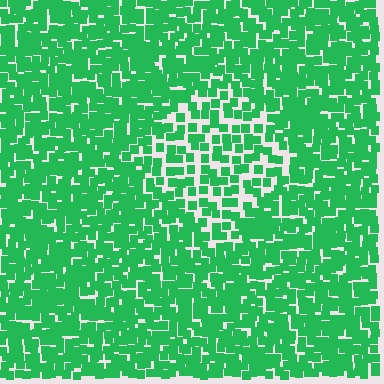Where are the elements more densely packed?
The elements are more densely packed outside the diamond boundary.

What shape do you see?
I see a diamond.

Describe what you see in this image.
The image contains small green elements arranged at two different densities. A diamond-shaped region is visible where the elements are less densely packed than the surrounding area.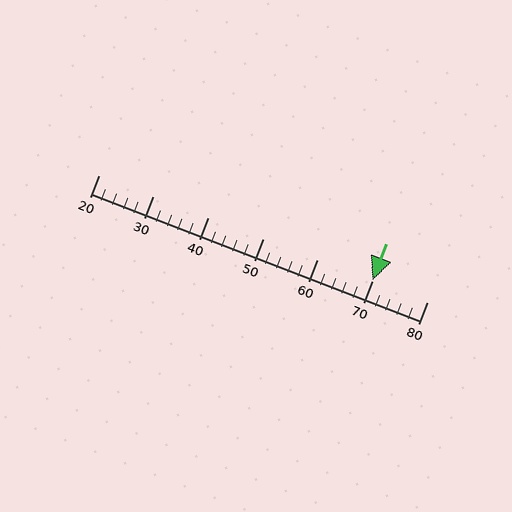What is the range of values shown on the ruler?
The ruler shows values from 20 to 80.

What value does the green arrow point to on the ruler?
The green arrow points to approximately 70.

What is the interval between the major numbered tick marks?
The major tick marks are spaced 10 units apart.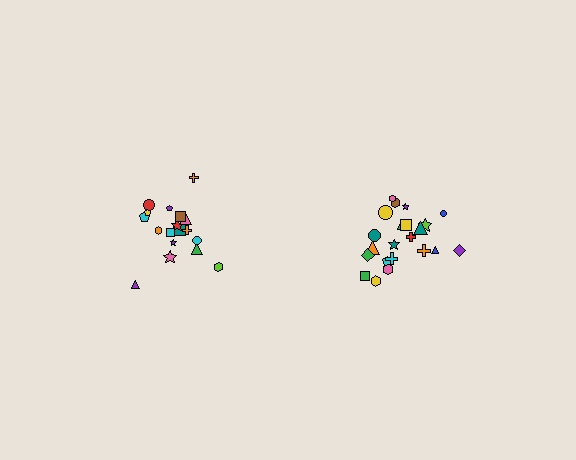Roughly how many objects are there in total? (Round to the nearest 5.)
Roughly 40 objects in total.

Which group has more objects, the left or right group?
The right group.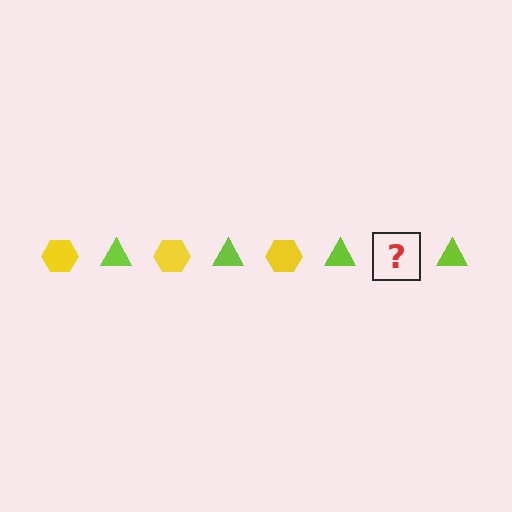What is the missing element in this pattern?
The missing element is a yellow hexagon.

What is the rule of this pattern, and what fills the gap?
The rule is that the pattern alternates between yellow hexagon and lime triangle. The gap should be filled with a yellow hexagon.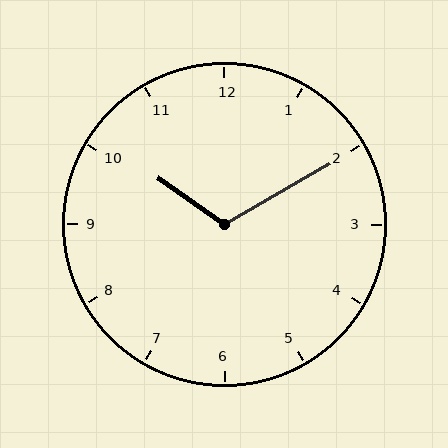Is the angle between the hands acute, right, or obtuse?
It is obtuse.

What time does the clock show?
10:10.